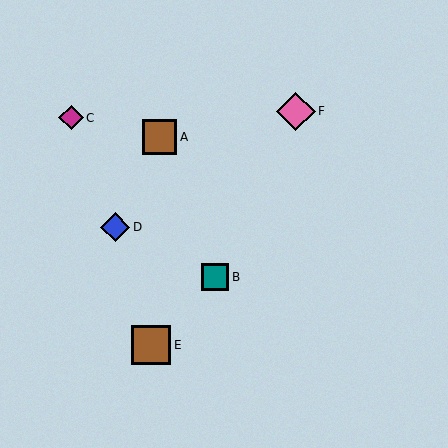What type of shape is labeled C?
Shape C is a magenta diamond.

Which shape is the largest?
The pink diamond (labeled F) is the largest.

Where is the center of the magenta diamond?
The center of the magenta diamond is at (71, 118).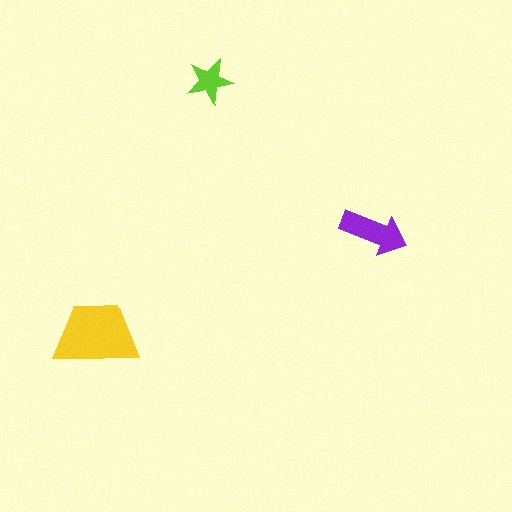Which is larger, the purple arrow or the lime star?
The purple arrow.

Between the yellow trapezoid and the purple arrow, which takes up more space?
The yellow trapezoid.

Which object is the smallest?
The lime star.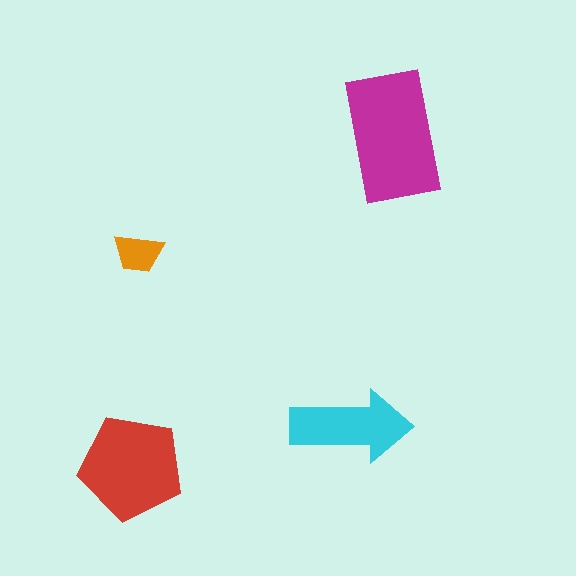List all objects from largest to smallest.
The magenta rectangle, the red pentagon, the cyan arrow, the orange trapezoid.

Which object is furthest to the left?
The red pentagon is leftmost.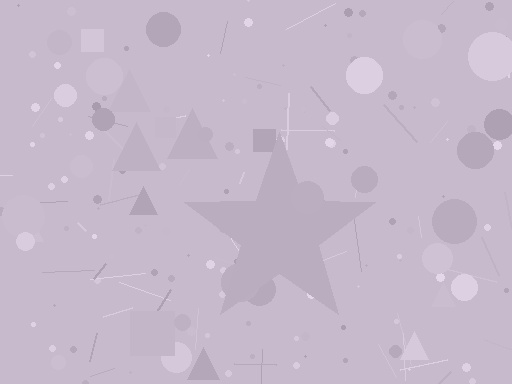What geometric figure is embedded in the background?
A star is embedded in the background.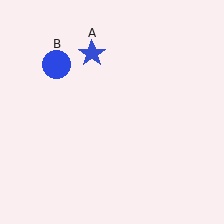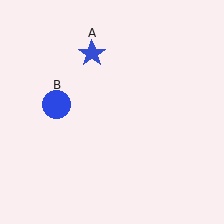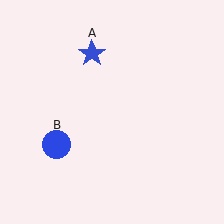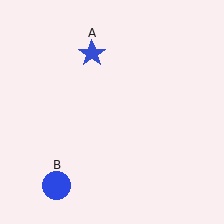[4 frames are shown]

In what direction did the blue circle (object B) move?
The blue circle (object B) moved down.